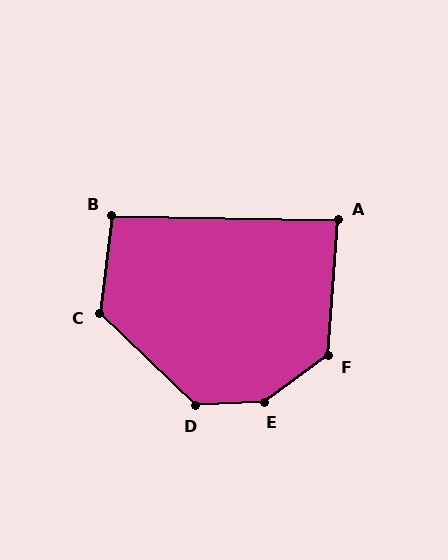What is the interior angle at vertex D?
Approximately 133 degrees (obtuse).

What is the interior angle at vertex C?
Approximately 127 degrees (obtuse).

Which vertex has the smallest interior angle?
A, at approximately 87 degrees.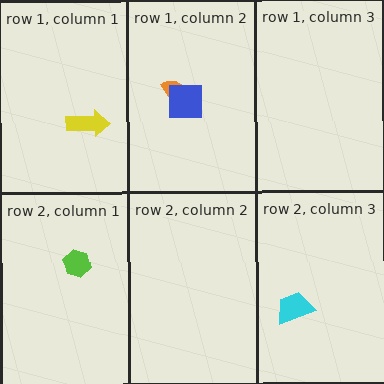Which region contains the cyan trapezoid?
The row 2, column 3 region.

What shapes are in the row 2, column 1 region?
The lime hexagon.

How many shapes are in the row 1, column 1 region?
1.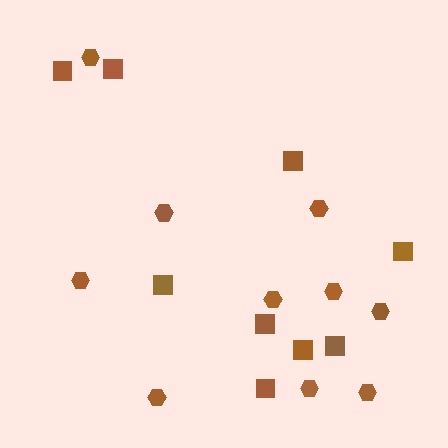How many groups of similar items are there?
There are 2 groups: one group of hexagons (10) and one group of squares (9).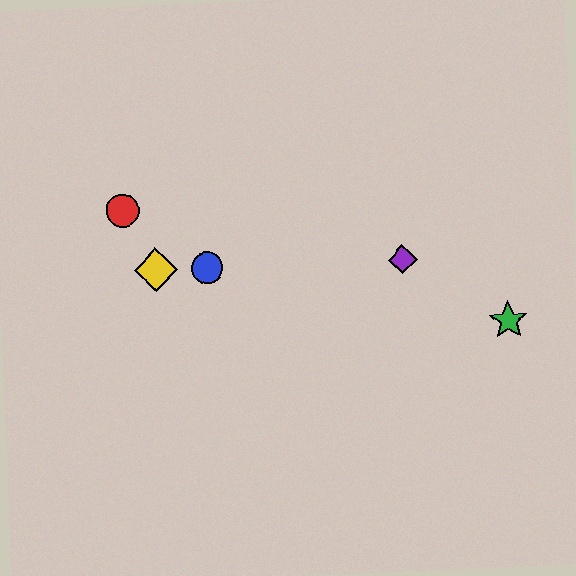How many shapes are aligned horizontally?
3 shapes (the blue circle, the yellow diamond, the purple diamond) are aligned horizontally.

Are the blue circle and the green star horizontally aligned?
No, the blue circle is at y≈268 and the green star is at y≈320.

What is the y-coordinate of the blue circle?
The blue circle is at y≈268.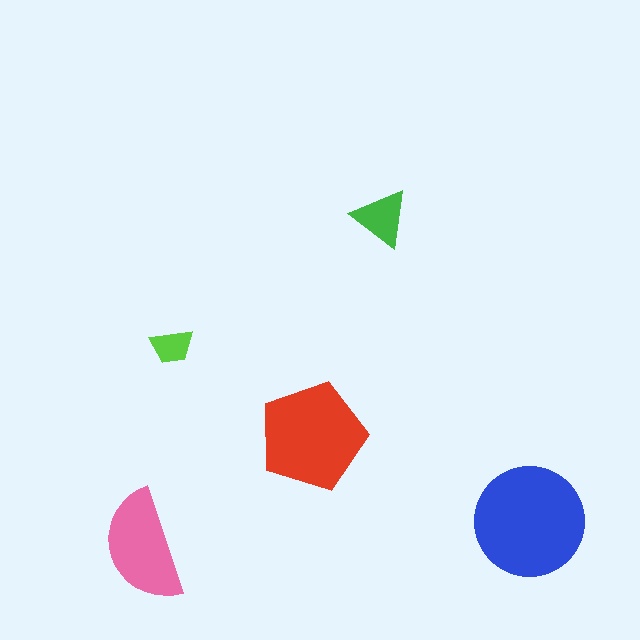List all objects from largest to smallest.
The blue circle, the red pentagon, the pink semicircle, the green triangle, the lime trapezoid.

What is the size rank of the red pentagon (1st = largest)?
2nd.